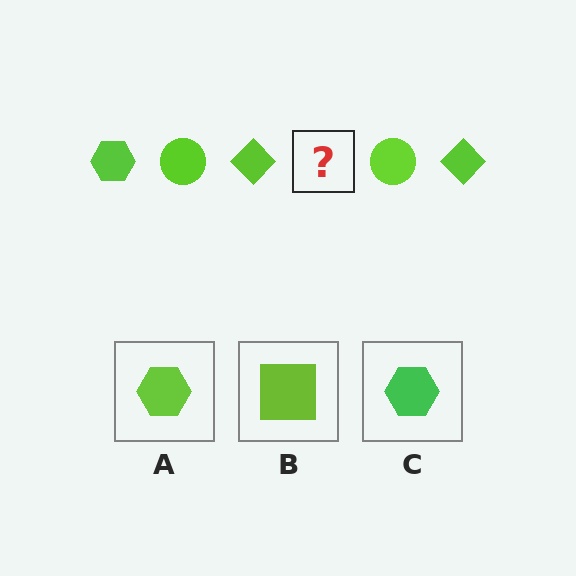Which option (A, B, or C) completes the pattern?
A.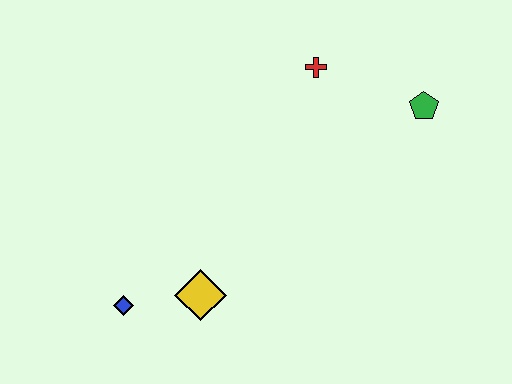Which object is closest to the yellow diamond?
The blue diamond is closest to the yellow diamond.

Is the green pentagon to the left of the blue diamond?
No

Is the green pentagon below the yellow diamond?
No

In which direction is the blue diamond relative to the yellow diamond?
The blue diamond is to the left of the yellow diamond.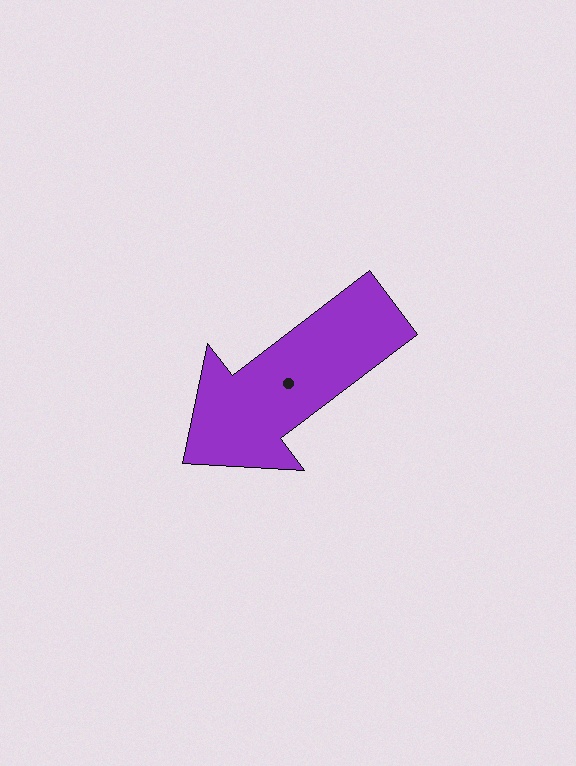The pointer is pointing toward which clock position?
Roughly 8 o'clock.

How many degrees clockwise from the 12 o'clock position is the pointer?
Approximately 233 degrees.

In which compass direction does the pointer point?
Southwest.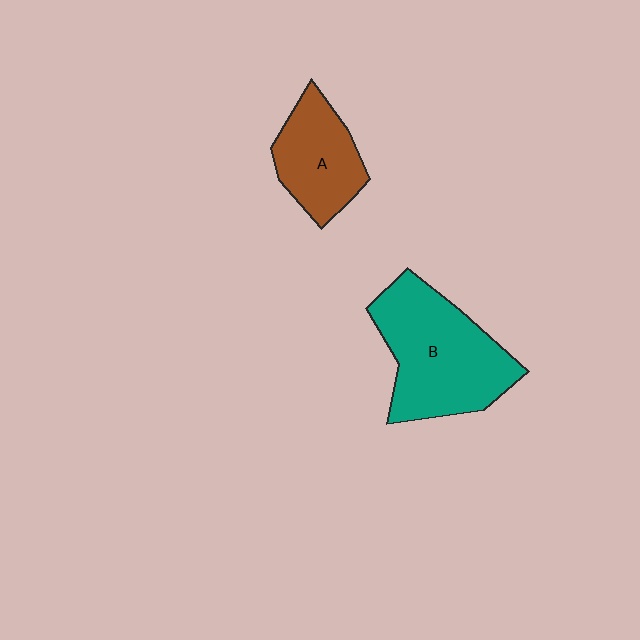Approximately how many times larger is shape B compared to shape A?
Approximately 1.7 times.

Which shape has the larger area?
Shape B (teal).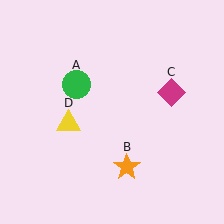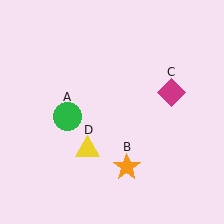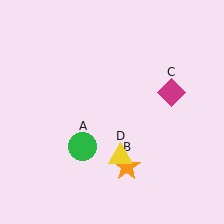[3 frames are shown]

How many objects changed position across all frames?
2 objects changed position: green circle (object A), yellow triangle (object D).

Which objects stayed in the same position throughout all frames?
Orange star (object B) and magenta diamond (object C) remained stationary.